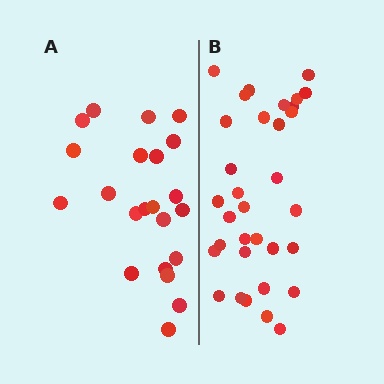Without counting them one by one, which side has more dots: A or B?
Region B (the right region) has more dots.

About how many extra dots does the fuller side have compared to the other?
Region B has roughly 12 or so more dots than region A.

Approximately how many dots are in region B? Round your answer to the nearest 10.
About 30 dots. (The exact count is 33, which rounds to 30.)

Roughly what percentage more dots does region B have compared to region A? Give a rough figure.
About 50% more.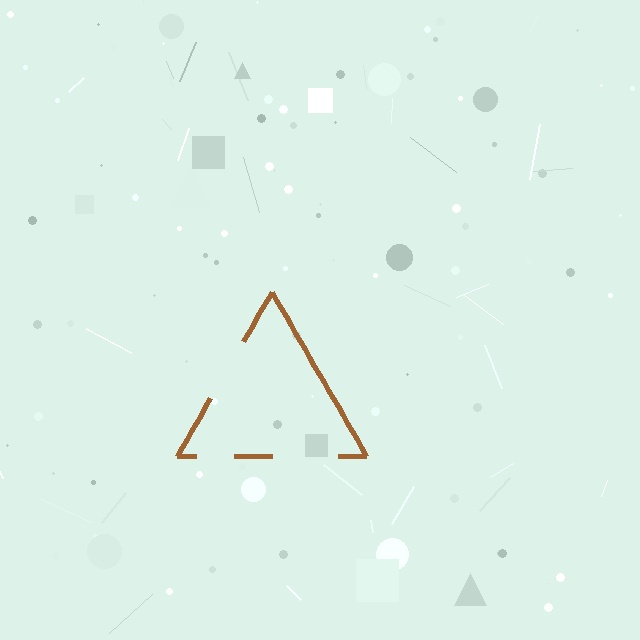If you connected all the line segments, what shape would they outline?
They would outline a triangle.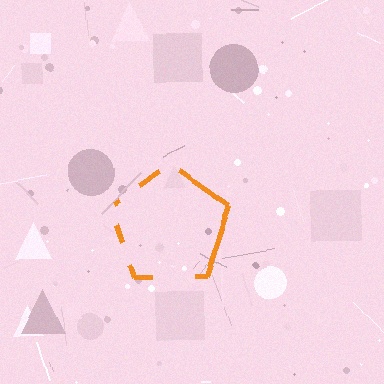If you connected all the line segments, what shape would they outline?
They would outline a pentagon.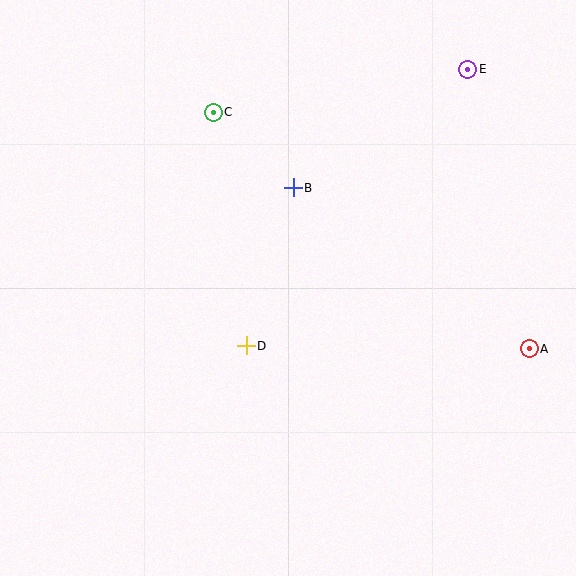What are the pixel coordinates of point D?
Point D is at (246, 346).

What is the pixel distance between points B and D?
The distance between B and D is 165 pixels.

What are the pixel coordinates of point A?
Point A is at (529, 349).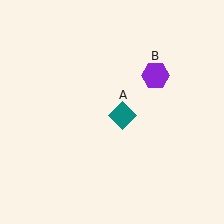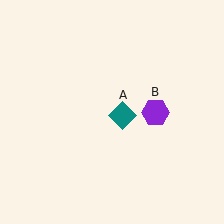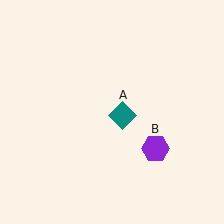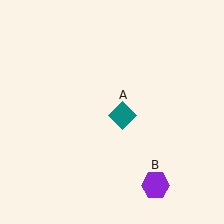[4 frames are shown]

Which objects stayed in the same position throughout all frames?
Teal diamond (object A) remained stationary.